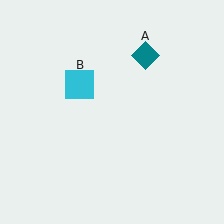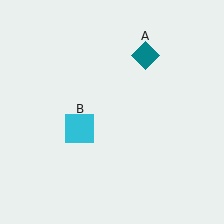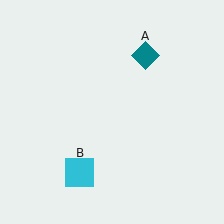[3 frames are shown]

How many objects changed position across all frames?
1 object changed position: cyan square (object B).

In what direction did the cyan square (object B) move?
The cyan square (object B) moved down.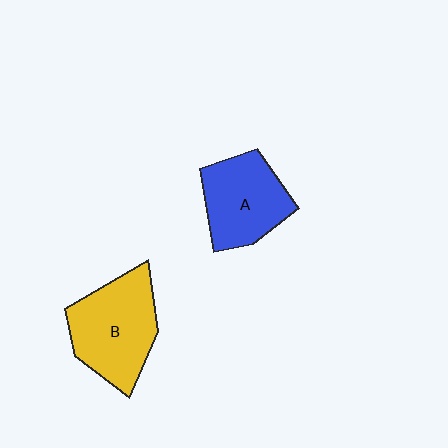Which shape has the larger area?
Shape B (yellow).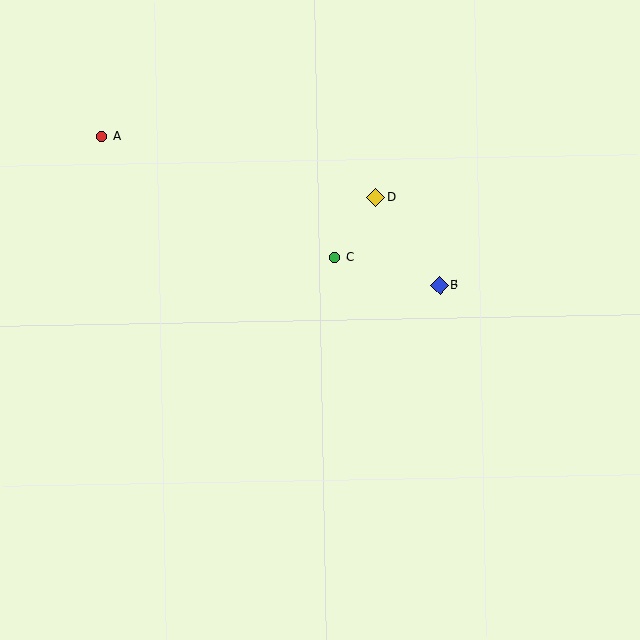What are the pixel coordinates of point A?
Point A is at (102, 136).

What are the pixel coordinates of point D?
Point D is at (375, 197).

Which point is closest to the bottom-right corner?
Point B is closest to the bottom-right corner.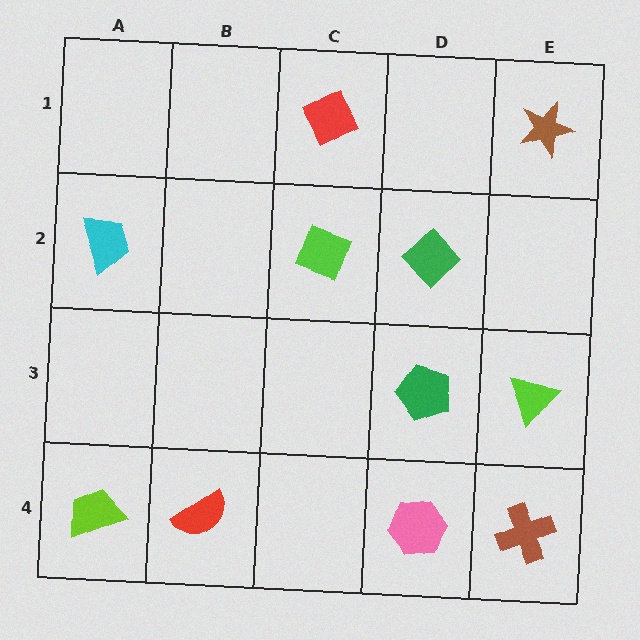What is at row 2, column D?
A green diamond.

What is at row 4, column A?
A lime trapezoid.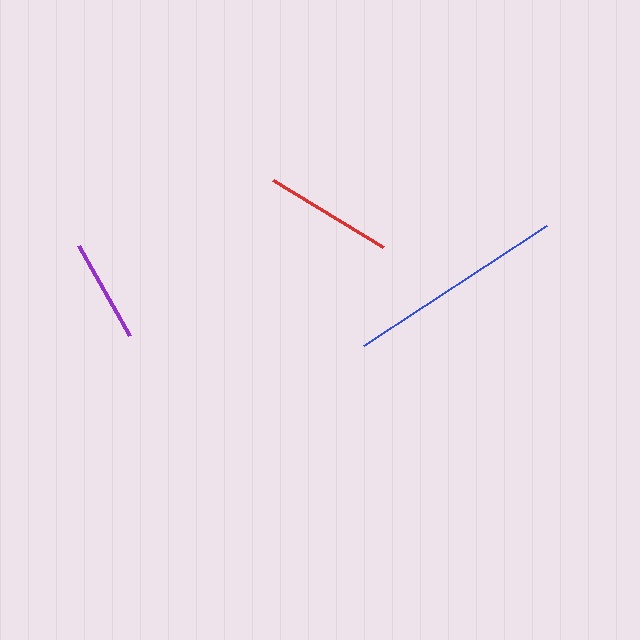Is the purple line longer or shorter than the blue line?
The blue line is longer than the purple line.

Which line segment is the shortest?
The purple line is the shortest at approximately 103 pixels.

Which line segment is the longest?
The blue line is the longest at approximately 219 pixels.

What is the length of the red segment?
The red segment is approximately 128 pixels long.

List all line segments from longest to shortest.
From longest to shortest: blue, red, purple.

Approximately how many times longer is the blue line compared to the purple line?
The blue line is approximately 2.1 times the length of the purple line.